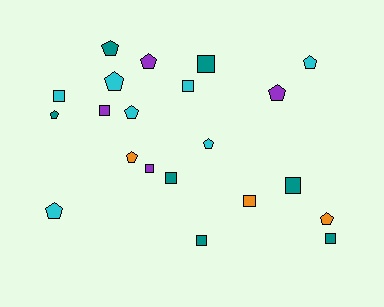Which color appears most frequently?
Cyan, with 7 objects.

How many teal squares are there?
There are 5 teal squares.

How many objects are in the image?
There are 21 objects.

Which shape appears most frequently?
Pentagon, with 11 objects.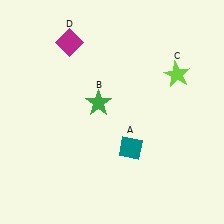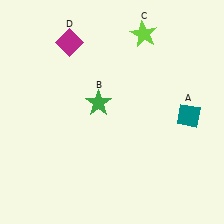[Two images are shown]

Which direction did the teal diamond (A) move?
The teal diamond (A) moved right.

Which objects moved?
The objects that moved are: the teal diamond (A), the lime star (C).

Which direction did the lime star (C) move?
The lime star (C) moved up.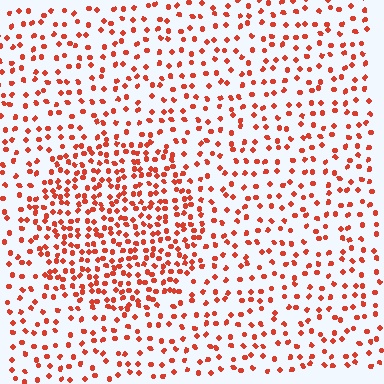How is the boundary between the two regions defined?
The boundary is defined by a change in element density (approximately 2.0x ratio). All elements are the same color, size, and shape.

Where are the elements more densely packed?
The elements are more densely packed inside the circle boundary.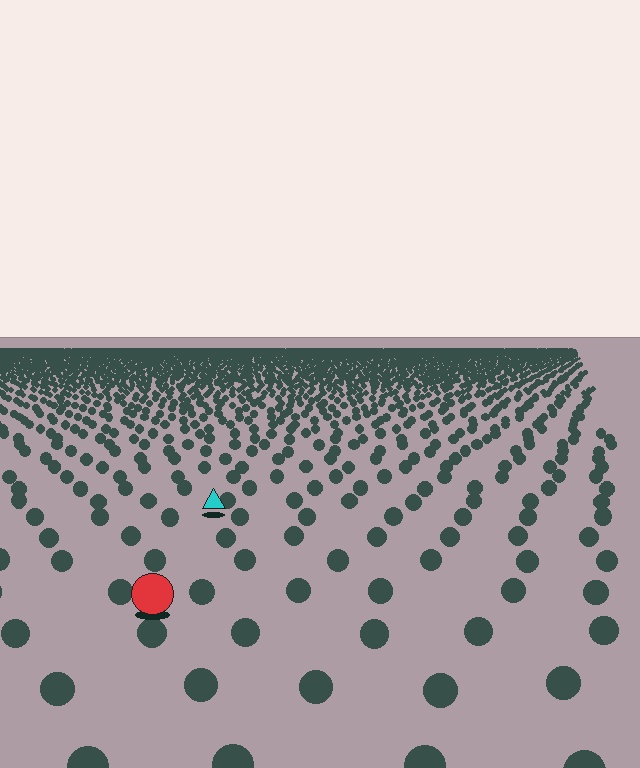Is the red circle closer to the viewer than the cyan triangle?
Yes. The red circle is closer — you can tell from the texture gradient: the ground texture is coarser near it.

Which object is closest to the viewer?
The red circle is closest. The texture marks near it are larger and more spread out.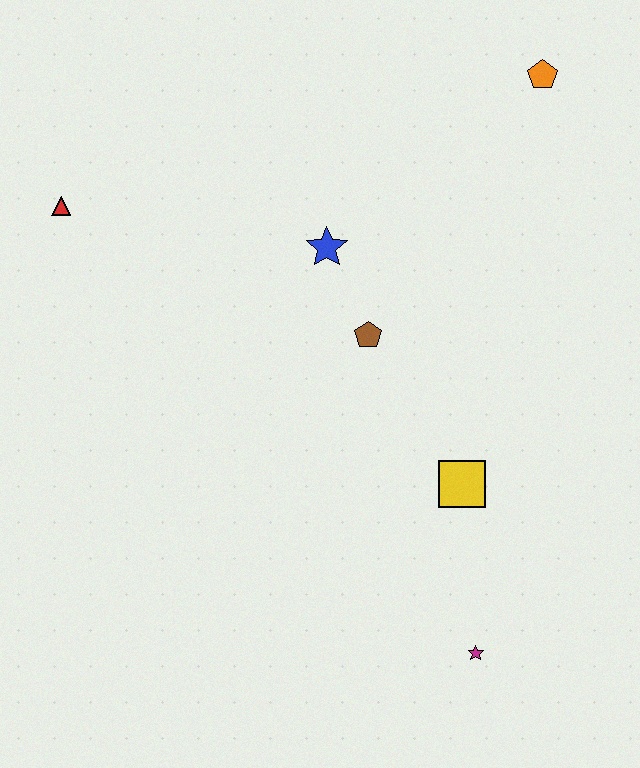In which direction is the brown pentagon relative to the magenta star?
The brown pentagon is above the magenta star.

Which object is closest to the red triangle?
The blue star is closest to the red triangle.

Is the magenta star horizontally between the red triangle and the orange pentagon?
Yes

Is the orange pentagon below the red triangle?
No